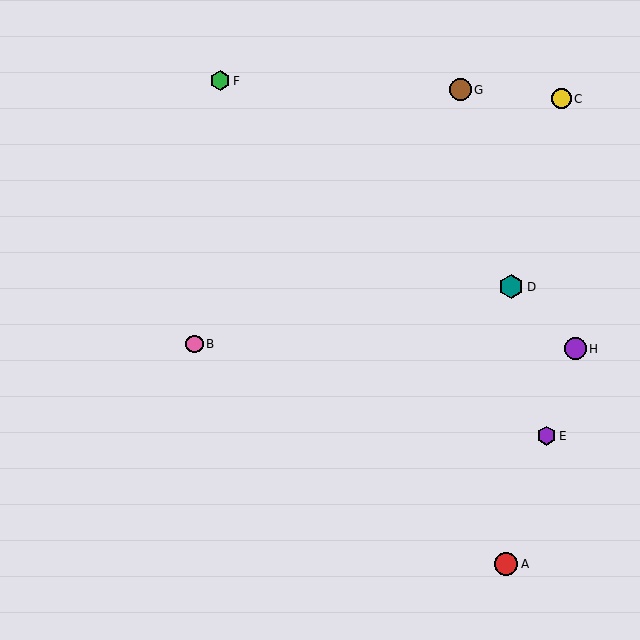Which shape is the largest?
The teal hexagon (labeled D) is the largest.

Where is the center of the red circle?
The center of the red circle is at (506, 564).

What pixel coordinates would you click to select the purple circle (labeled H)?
Click at (575, 349) to select the purple circle H.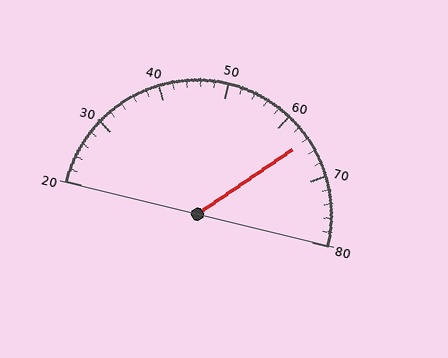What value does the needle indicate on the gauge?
The needle indicates approximately 64.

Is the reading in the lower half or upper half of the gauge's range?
The reading is in the upper half of the range (20 to 80).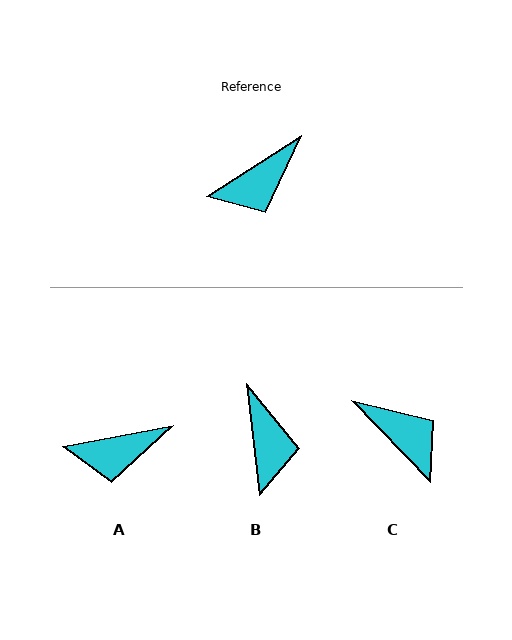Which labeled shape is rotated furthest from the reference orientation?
C, about 101 degrees away.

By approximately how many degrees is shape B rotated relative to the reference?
Approximately 64 degrees counter-clockwise.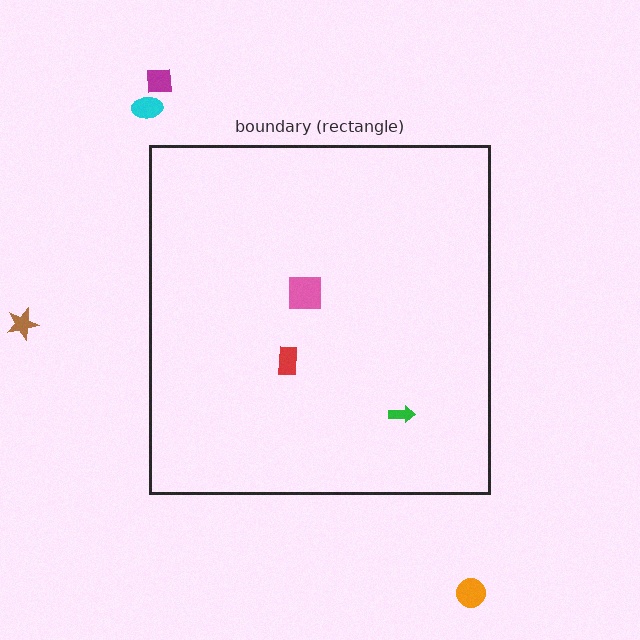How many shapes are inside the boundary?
3 inside, 4 outside.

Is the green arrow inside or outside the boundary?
Inside.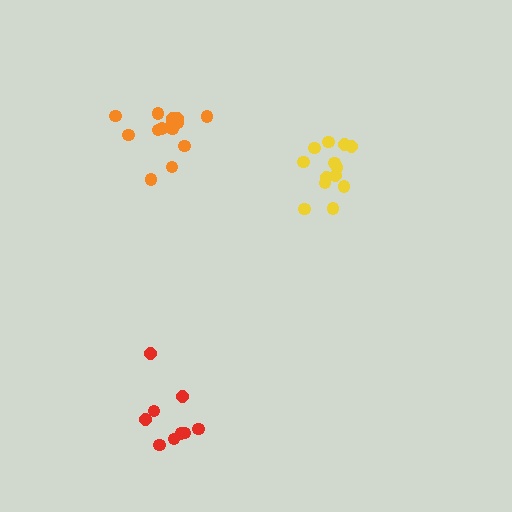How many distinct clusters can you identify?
There are 3 distinct clusters.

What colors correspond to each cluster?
The clusters are colored: orange, red, yellow.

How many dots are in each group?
Group 1: 14 dots, Group 2: 9 dots, Group 3: 13 dots (36 total).